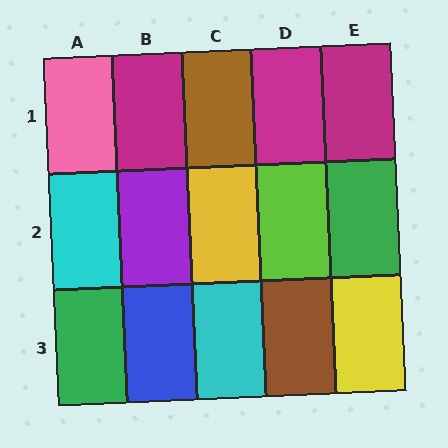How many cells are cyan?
2 cells are cyan.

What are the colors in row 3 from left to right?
Green, blue, cyan, brown, yellow.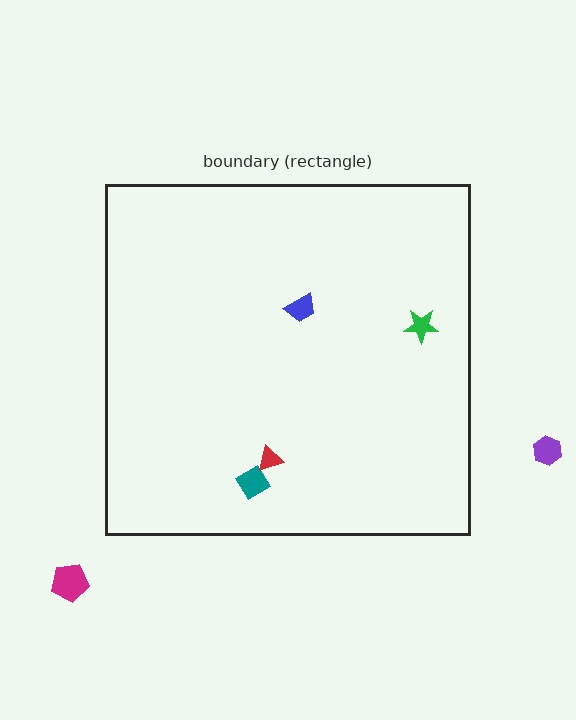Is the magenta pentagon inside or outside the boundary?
Outside.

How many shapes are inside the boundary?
4 inside, 2 outside.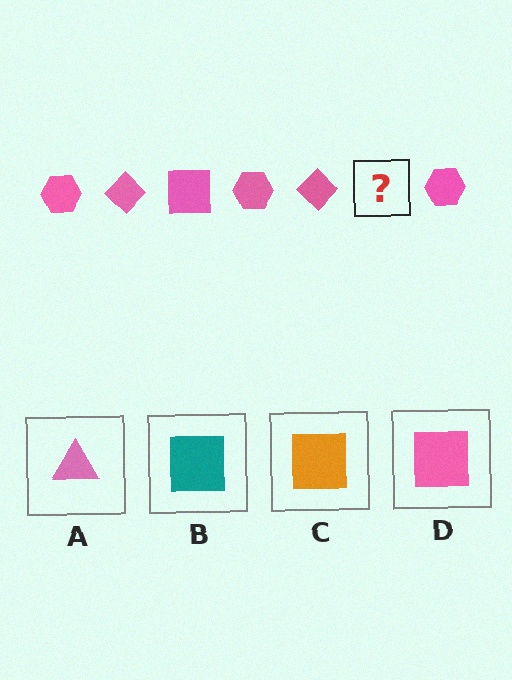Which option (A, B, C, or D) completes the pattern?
D.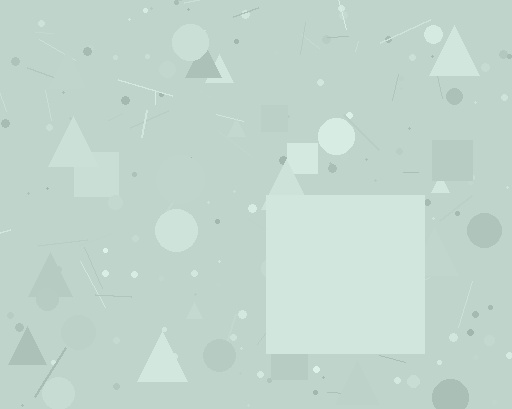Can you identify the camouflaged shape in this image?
The camouflaged shape is a square.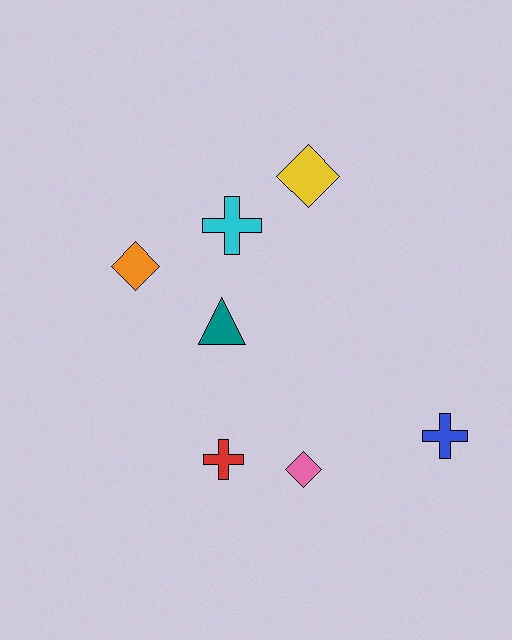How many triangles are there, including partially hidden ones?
There is 1 triangle.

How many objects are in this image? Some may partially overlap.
There are 7 objects.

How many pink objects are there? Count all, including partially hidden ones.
There is 1 pink object.